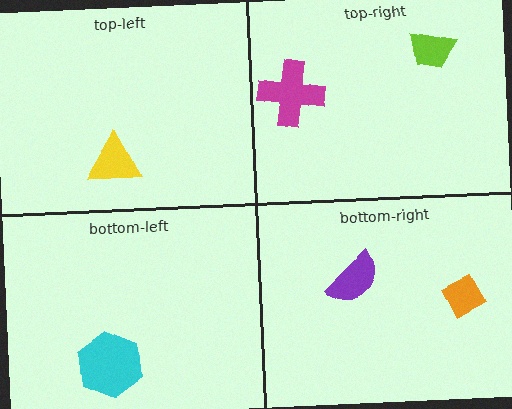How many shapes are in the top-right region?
2.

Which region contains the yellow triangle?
The top-left region.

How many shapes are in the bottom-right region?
2.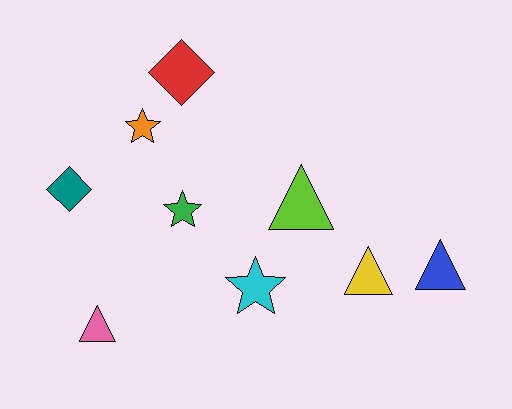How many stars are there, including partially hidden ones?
There are 3 stars.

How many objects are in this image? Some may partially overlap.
There are 9 objects.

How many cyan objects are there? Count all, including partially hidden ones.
There is 1 cyan object.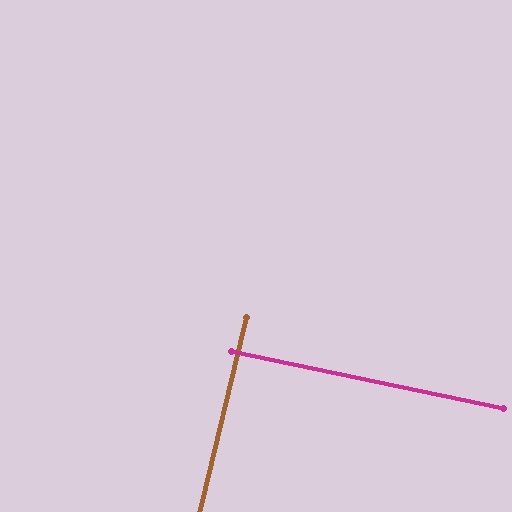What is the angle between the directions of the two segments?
Approximately 88 degrees.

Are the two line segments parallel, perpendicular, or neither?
Perpendicular — they meet at approximately 88°.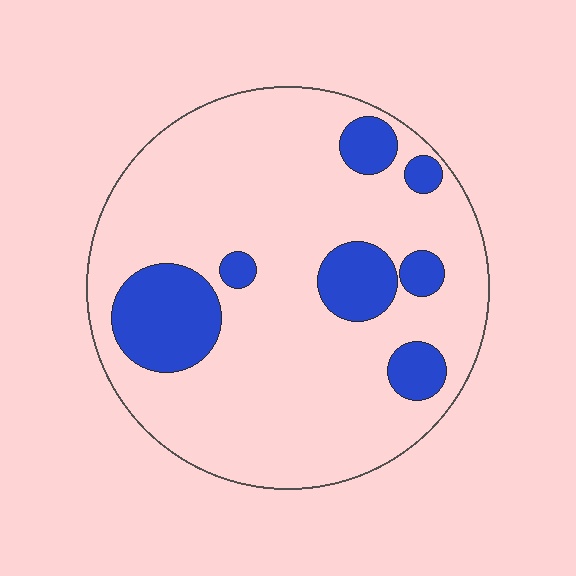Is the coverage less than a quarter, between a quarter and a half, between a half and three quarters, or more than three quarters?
Less than a quarter.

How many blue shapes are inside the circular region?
7.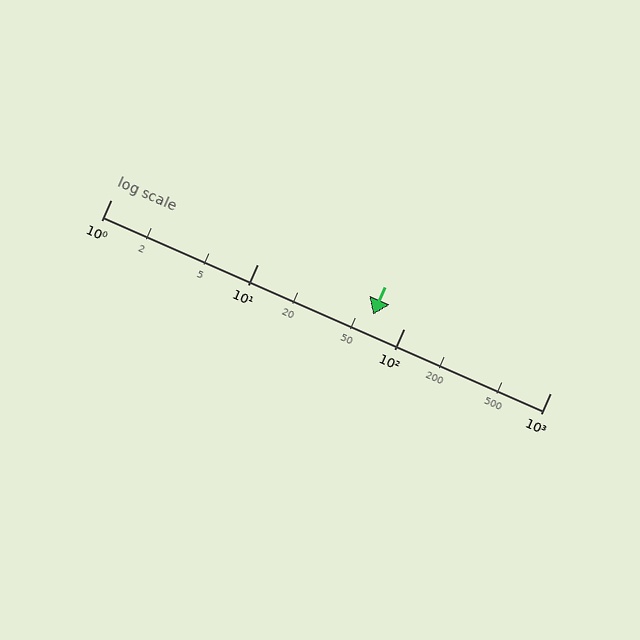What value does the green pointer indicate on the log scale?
The pointer indicates approximately 62.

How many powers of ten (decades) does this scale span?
The scale spans 3 decades, from 1 to 1000.